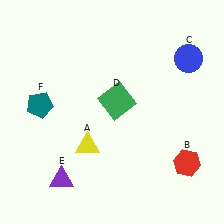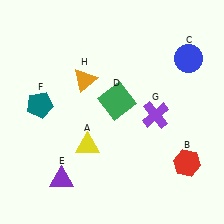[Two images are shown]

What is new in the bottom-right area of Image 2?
A purple cross (G) was added in the bottom-right area of Image 2.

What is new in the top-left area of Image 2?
An orange triangle (H) was added in the top-left area of Image 2.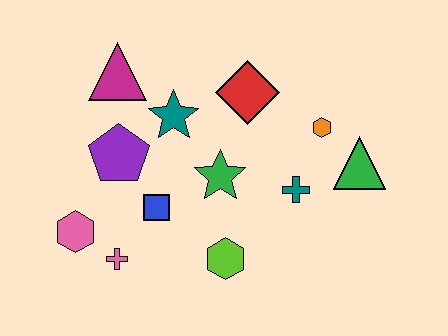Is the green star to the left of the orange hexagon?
Yes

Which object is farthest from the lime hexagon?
The magenta triangle is farthest from the lime hexagon.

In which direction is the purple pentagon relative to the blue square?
The purple pentagon is above the blue square.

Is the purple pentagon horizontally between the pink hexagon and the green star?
Yes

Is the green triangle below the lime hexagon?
No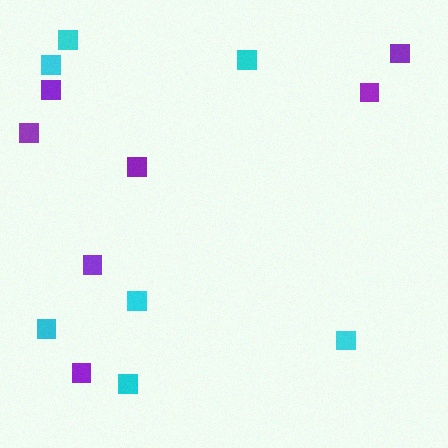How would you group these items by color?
There are 2 groups: one group of purple squares (7) and one group of cyan squares (7).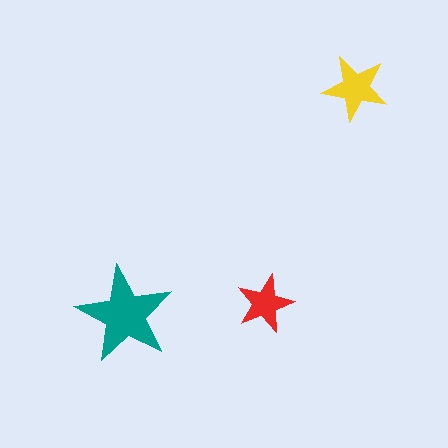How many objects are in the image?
There are 3 objects in the image.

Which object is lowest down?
The teal star is bottommost.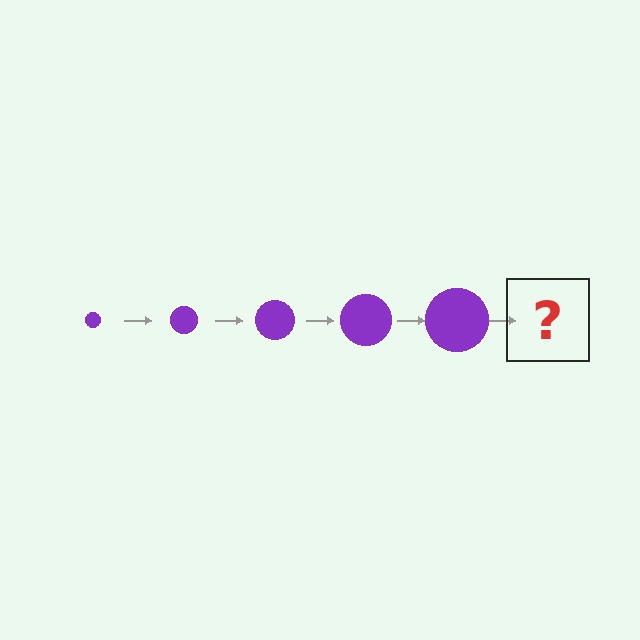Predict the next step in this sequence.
The next step is a purple circle, larger than the previous one.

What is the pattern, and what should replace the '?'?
The pattern is that the circle gets progressively larger each step. The '?' should be a purple circle, larger than the previous one.